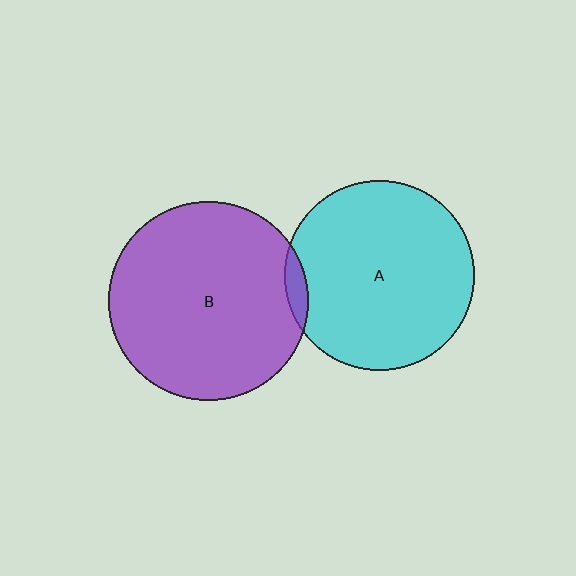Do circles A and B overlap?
Yes.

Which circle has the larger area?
Circle B (purple).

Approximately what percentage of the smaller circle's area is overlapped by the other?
Approximately 5%.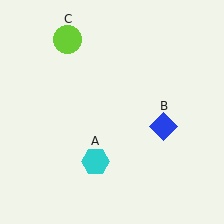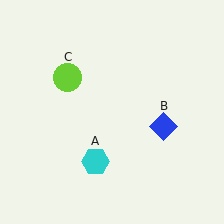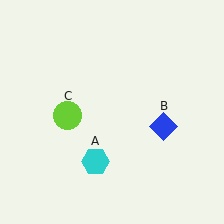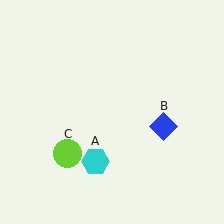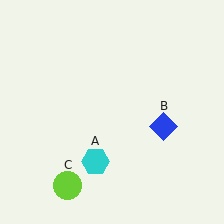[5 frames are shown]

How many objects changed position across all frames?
1 object changed position: lime circle (object C).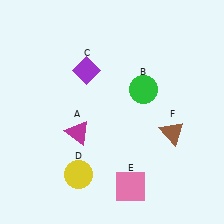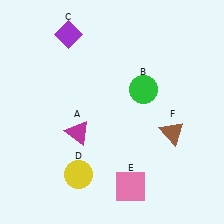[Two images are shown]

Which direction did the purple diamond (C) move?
The purple diamond (C) moved up.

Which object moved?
The purple diamond (C) moved up.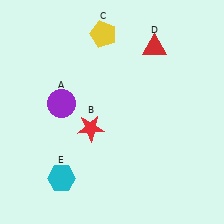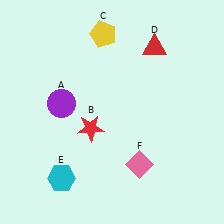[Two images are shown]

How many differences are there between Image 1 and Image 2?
There is 1 difference between the two images.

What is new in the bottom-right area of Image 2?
A pink diamond (F) was added in the bottom-right area of Image 2.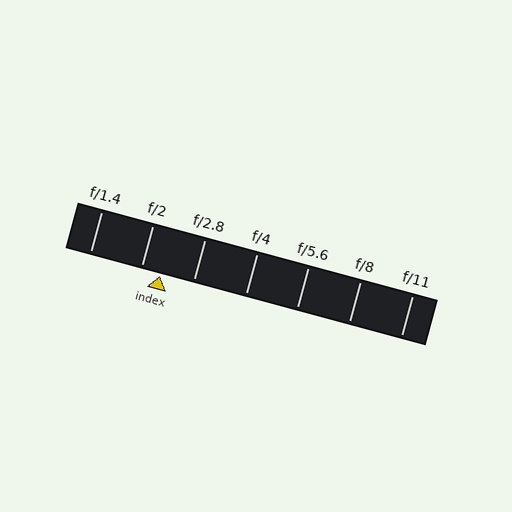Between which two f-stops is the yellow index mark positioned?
The index mark is between f/2 and f/2.8.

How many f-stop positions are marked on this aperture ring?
There are 7 f-stop positions marked.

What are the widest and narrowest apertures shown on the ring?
The widest aperture shown is f/1.4 and the narrowest is f/11.